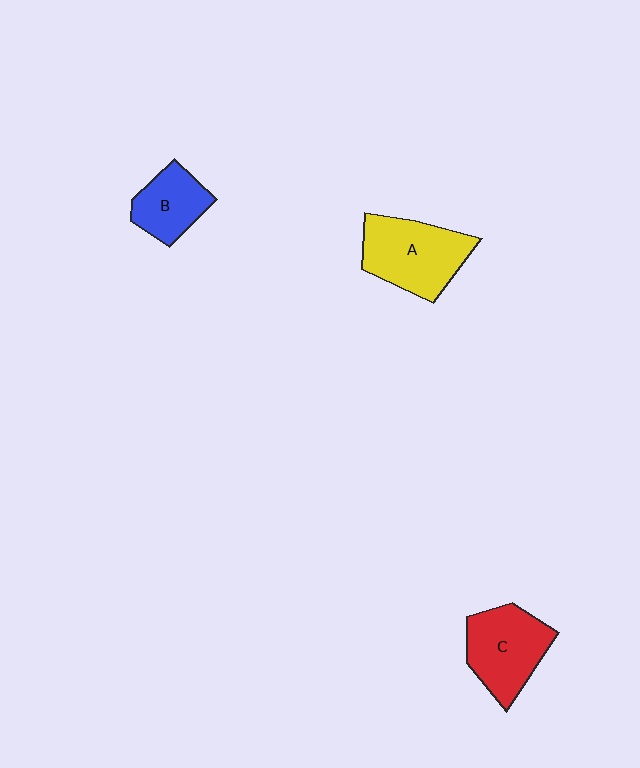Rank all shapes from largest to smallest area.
From largest to smallest: A (yellow), C (red), B (blue).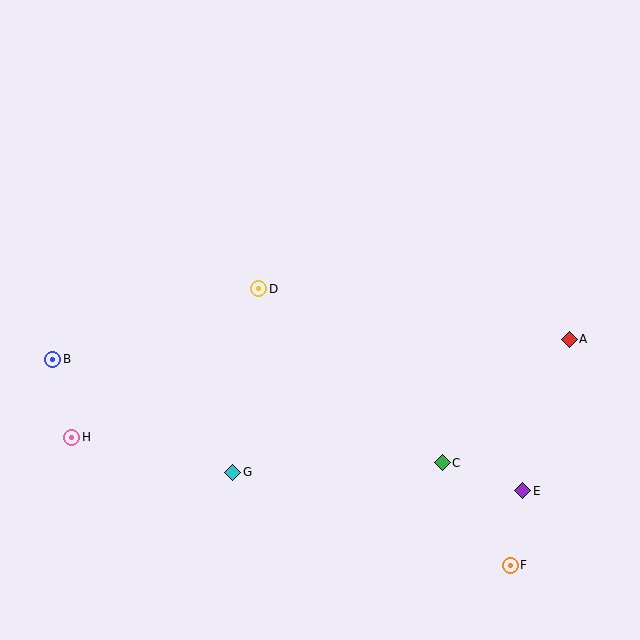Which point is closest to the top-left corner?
Point B is closest to the top-left corner.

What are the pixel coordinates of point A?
Point A is at (569, 339).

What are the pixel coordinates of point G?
Point G is at (233, 472).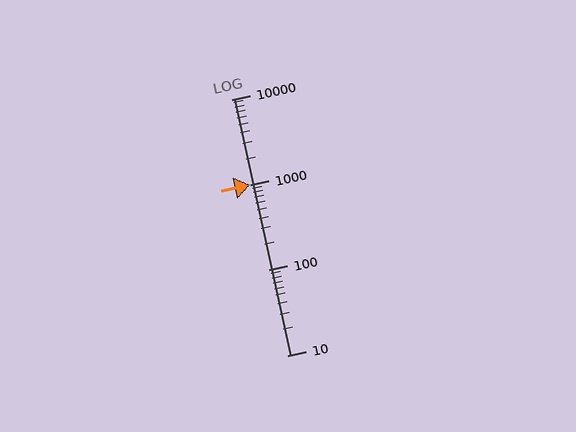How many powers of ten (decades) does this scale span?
The scale spans 3 decades, from 10 to 10000.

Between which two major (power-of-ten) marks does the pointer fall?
The pointer is between 1000 and 10000.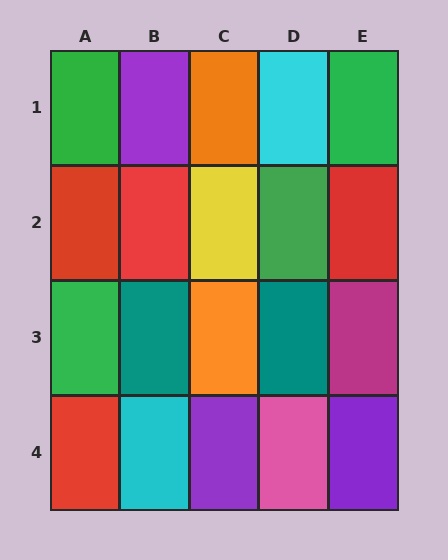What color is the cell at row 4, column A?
Red.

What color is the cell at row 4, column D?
Pink.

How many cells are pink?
1 cell is pink.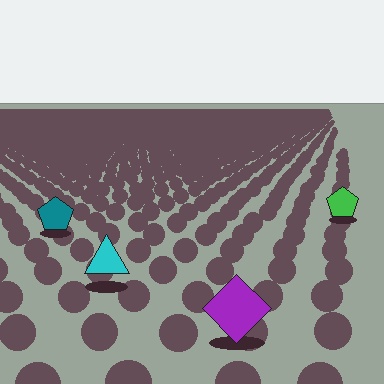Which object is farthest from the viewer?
The green pentagon is farthest from the viewer. It appears smaller and the ground texture around it is denser.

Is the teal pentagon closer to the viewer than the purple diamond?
No. The purple diamond is closer — you can tell from the texture gradient: the ground texture is coarser near it.